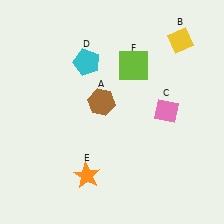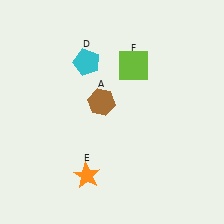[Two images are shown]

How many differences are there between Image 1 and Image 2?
There are 2 differences between the two images.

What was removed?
The pink diamond (C), the yellow diamond (B) were removed in Image 2.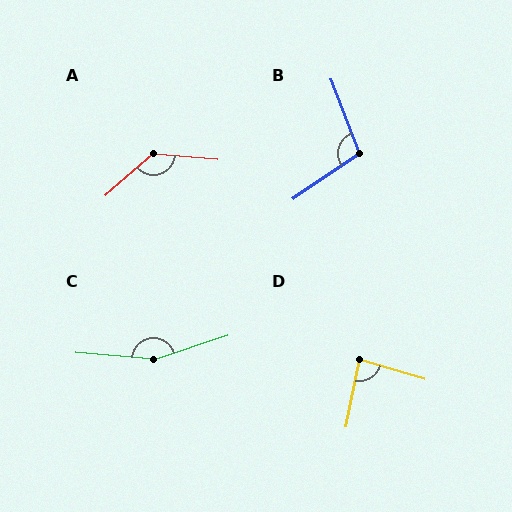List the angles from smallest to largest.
D (84°), B (103°), A (134°), C (156°).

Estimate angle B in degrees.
Approximately 103 degrees.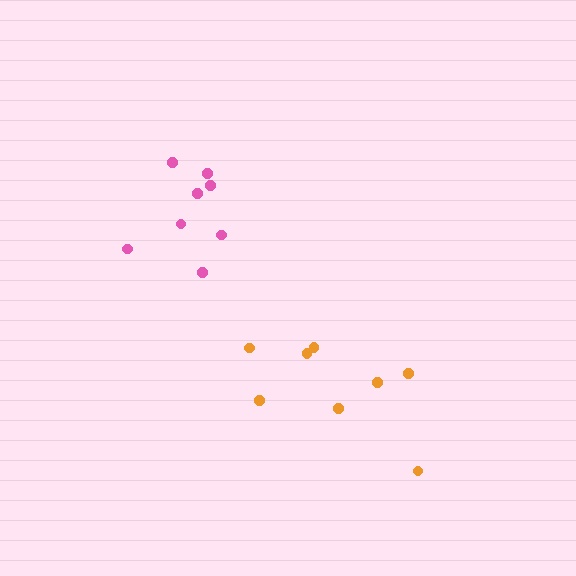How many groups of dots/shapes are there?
There are 2 groups.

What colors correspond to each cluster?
The clusters are colored: orange, pink.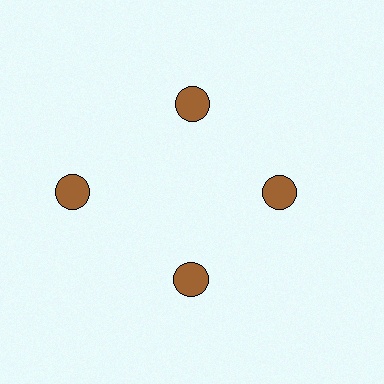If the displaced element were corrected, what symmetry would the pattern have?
It would have 4-fold rotational symmetry — the pattern would map onto itself every 90 degrees.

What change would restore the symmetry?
The symmetry would be restored by moving it inward, back onto the ring so that all 4 circles sit at equal angles and equal distance from the center.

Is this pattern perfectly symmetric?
No. The 4 brown circles are arranged in a ring, but one element near the 9 o'clock position is pushed outward from the center, breaking the 4-fold rotational symmetry.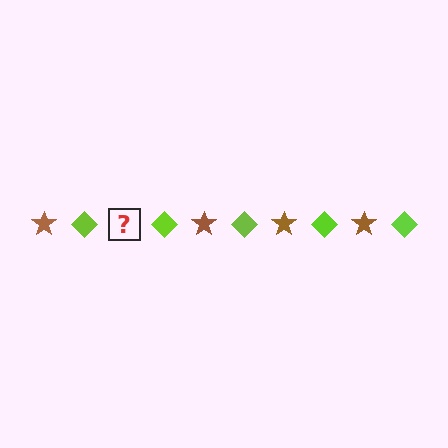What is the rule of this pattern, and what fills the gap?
The rule is that the pattern alternates between brown star and lime diamond. The gap should be filled with a brown star.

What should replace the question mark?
The question mark should be replaced with a brown star.